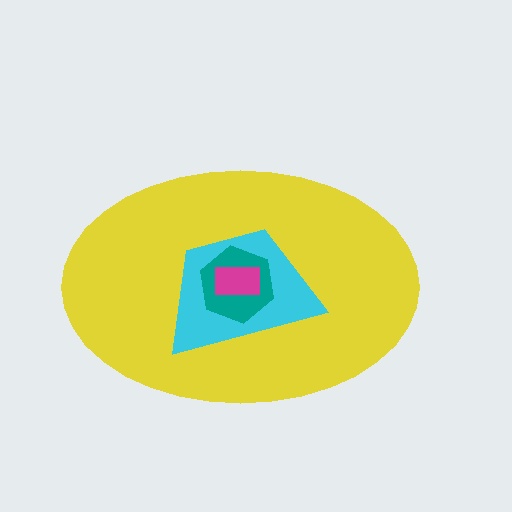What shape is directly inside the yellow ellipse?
The cyan trapezoid.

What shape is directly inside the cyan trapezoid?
The teal hexagon.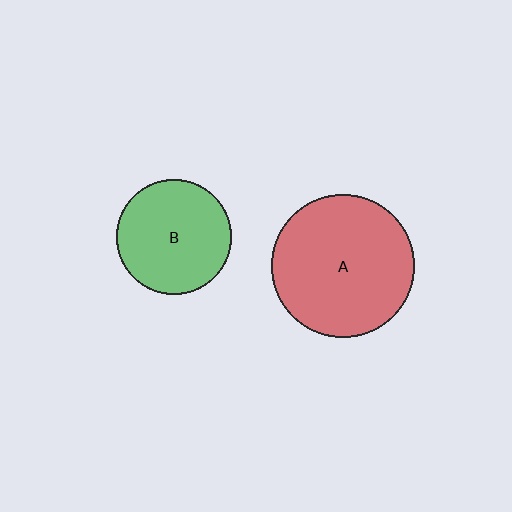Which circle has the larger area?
Circle A (red).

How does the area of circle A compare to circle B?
Approximately 1.6 times.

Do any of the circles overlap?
No, none of the circles overlap.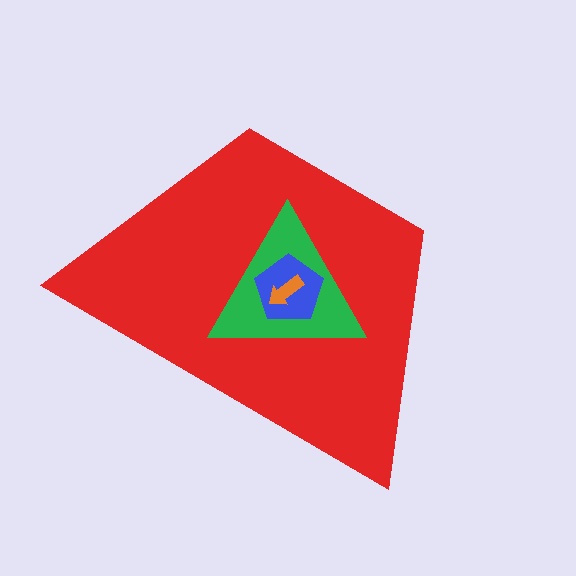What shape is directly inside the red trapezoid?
The green triangle.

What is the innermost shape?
The orange arrow.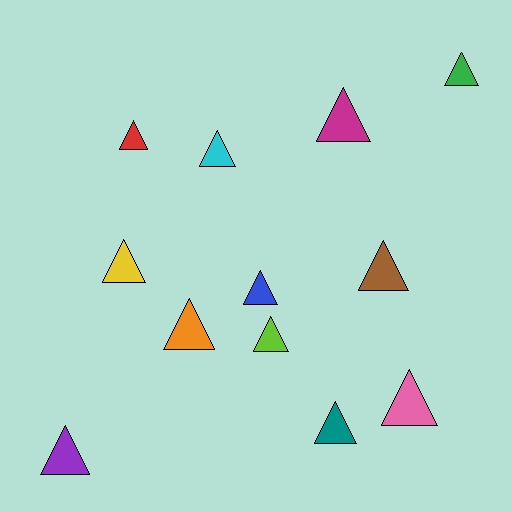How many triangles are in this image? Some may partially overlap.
There are 12 triangles.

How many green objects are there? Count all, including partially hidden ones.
There is 1 green object.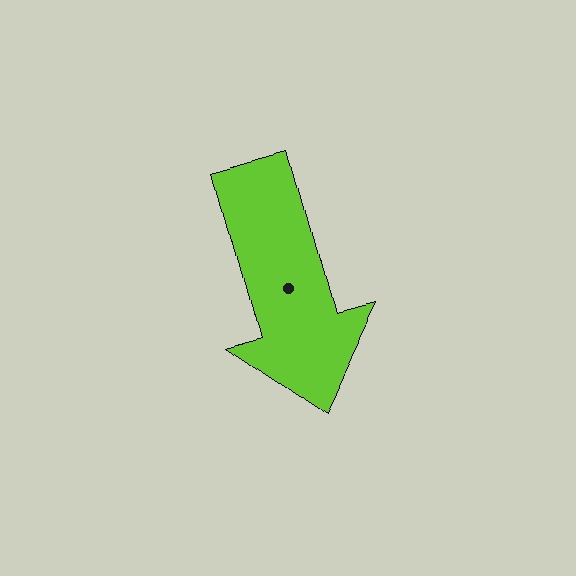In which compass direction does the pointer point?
South.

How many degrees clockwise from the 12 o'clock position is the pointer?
Approximately 165 degrees.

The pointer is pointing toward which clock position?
Roughly 5 o'clock.